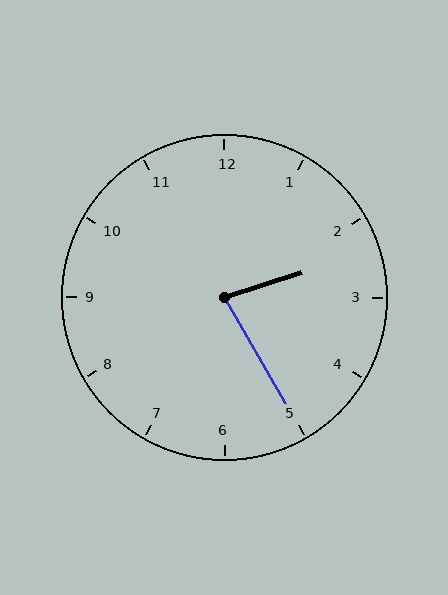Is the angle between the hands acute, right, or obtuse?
It is acute.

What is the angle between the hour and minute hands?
Approximately 78 degrees.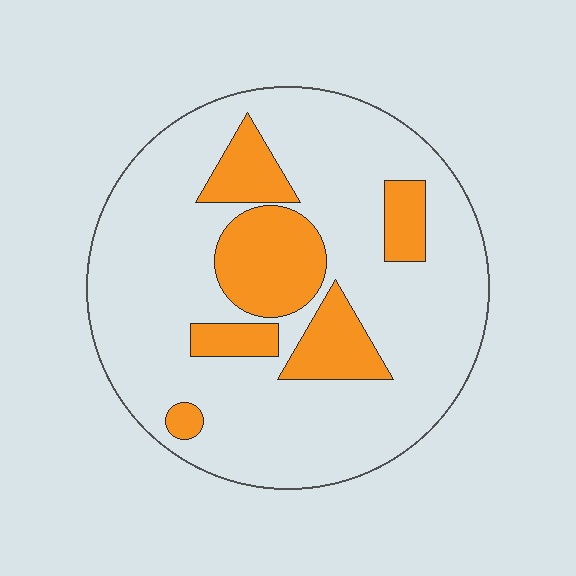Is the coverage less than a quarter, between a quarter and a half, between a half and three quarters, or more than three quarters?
Less than a quarter.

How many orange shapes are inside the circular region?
6.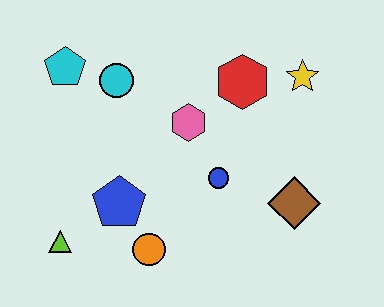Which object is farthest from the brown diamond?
The cyan pentagon is farthest from the brown diamond.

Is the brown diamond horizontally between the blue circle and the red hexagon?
No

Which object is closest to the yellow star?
The red hexagon is closest to the yellow star.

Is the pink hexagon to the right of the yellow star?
No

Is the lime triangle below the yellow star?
Yes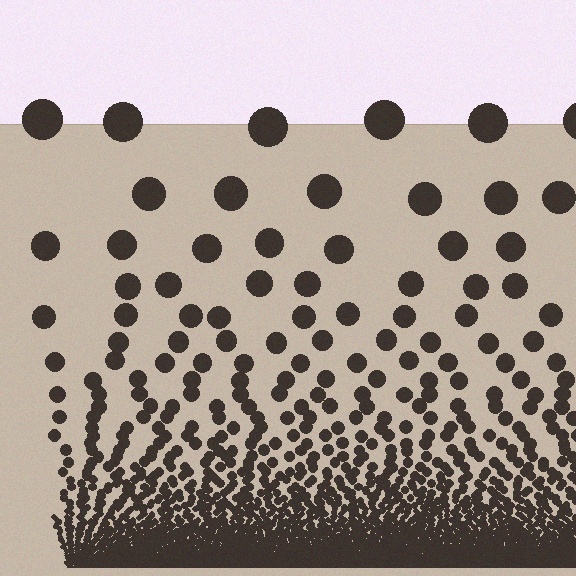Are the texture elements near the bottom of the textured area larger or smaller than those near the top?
Smaller. The gradient is inverted — elements near the bottom are smaller and denser.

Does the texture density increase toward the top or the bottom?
Density increases toward the bottom.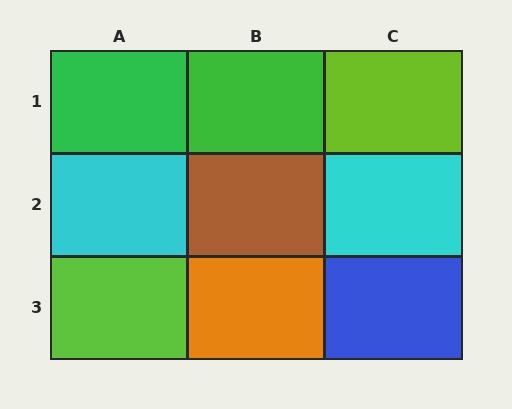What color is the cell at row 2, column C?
Cyan.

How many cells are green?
2 cells are green.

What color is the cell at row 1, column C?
Lime.